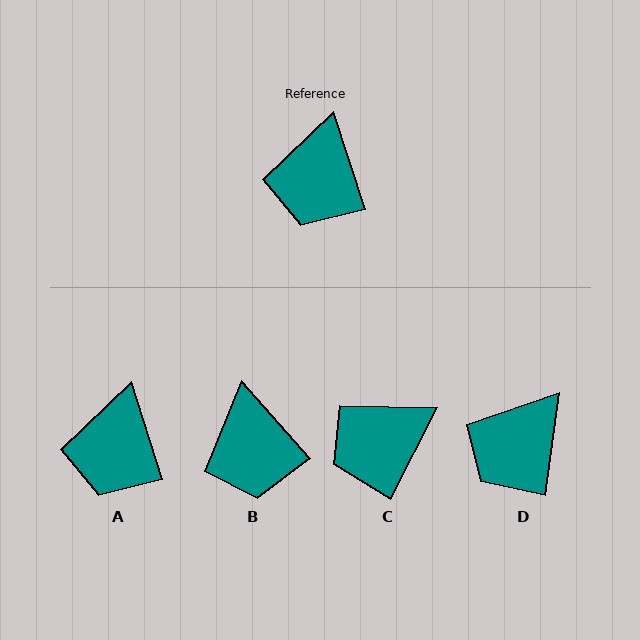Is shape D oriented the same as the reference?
No, it is off by about 25 degrees.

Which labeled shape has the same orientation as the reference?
A.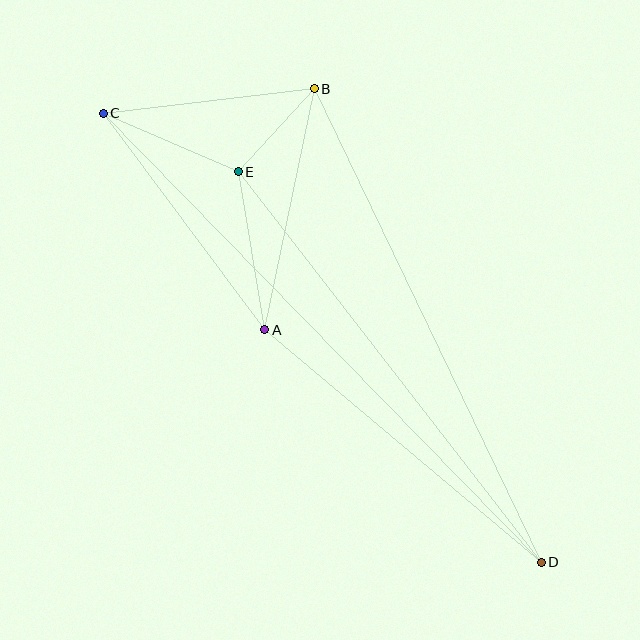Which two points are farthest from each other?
Points C and D are farthest from each other.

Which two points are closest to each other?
Points B and E are closest to each other.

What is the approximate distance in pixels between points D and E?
The distance between D and E is approximately 494 pixels.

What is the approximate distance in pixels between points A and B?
The distance between A and B is approximately 246 pixels.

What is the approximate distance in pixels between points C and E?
The distance between C and E is approximately 147 pixels.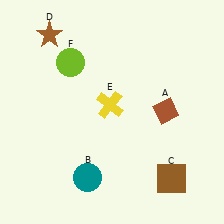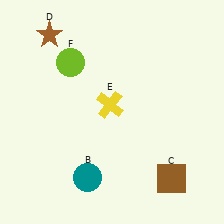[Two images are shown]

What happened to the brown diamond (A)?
The brown diamond (A) was removed in Image 2. It was in the top-right area of Image 1.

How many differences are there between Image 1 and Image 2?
There is 1 difference between the two images.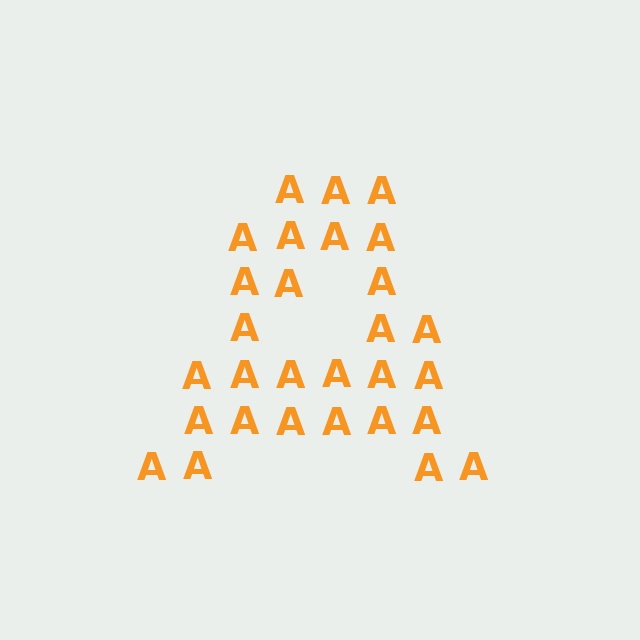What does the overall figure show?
The overall figure shows the letter A.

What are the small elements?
The small elements are letter A's.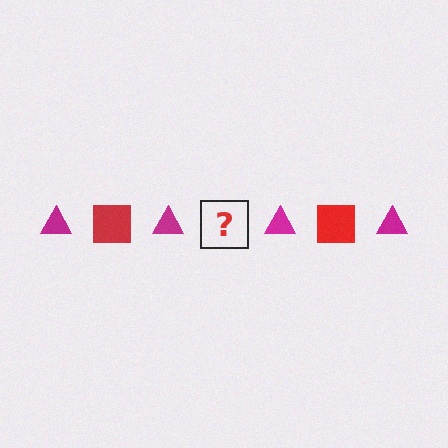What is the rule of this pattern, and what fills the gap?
The rule is that the pattern alternates between magenta triangle and red square. The gap should be filled with a red square.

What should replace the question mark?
The question mark should be replaced with a red square.